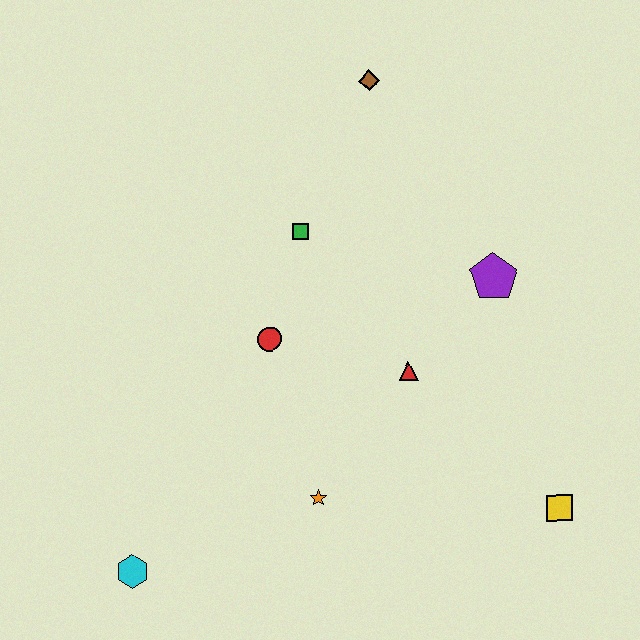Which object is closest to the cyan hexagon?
The orange star is closest to the cyan hexagon.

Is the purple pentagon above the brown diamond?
No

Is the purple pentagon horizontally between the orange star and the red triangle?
No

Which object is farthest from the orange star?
The brown diamond is farthest from the orange star.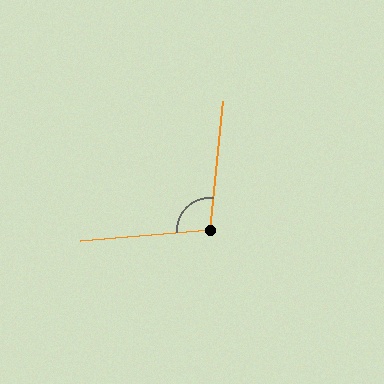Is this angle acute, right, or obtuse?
It is obtuse.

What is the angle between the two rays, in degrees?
Approximately 101 degrees.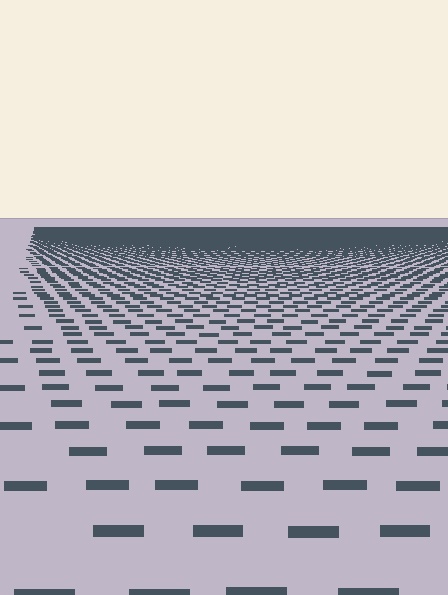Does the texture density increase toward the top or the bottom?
Density increases toward the top.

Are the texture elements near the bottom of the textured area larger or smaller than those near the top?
Larger. Near the bottom, elements are closer to the viewer and appear at a bigger on-screen size.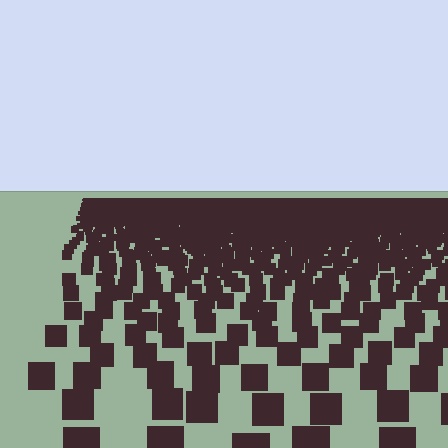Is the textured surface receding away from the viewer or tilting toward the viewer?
The surface is receding away from the viewer. Texture elements get smaller and denser toward the top.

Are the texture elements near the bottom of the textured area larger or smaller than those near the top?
Larger. Near the bottom, elements are closer to the viewer and appear at a bigger on-screen size.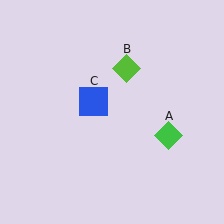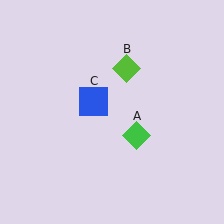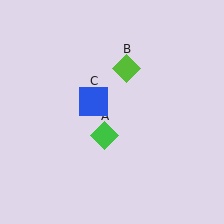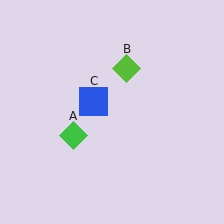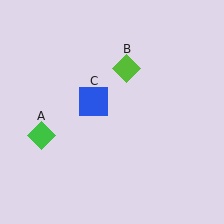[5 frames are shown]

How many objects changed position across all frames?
1 object changed position: green diamond (object A).